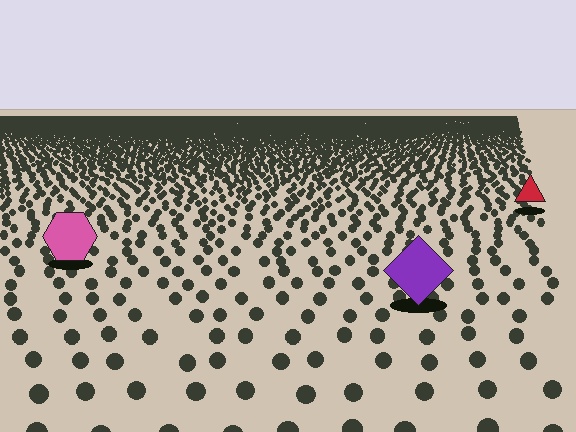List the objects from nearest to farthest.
From nearest to farthest: the purple diamond, the pink hexagon, the red triangle.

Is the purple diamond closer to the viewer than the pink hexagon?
Yes. The purple diamond is closer — you can tell from the texture gradient: the ground texture is coarser near it.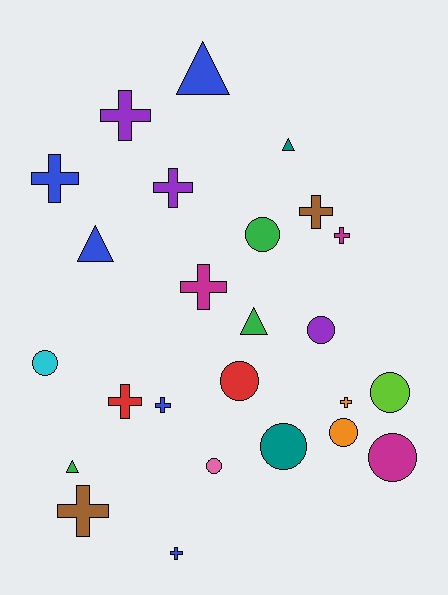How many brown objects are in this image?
There are 2 brown objects.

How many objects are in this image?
There are 25 objects.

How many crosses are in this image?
There are 11 crosses.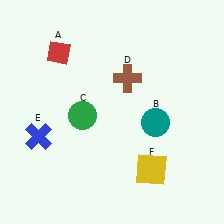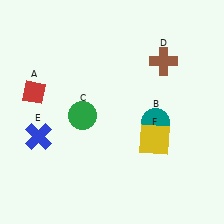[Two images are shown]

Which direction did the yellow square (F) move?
The yellow square (F) moved up.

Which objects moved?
The objects that moved are: the red diamond (A), the brown cross (D), the yellow square (F).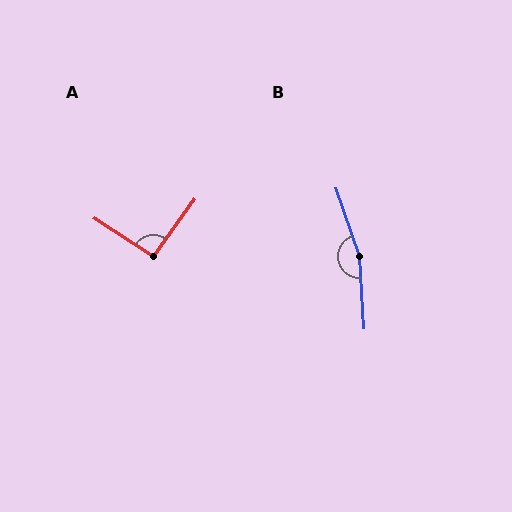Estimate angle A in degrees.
Approximately 92 degrees.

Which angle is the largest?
B, at approximately 164 degrees.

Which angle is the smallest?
A, at approximately 92 degrees.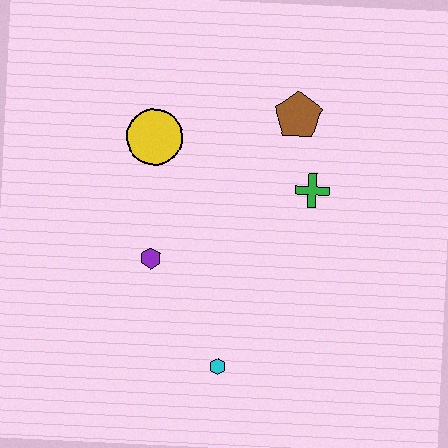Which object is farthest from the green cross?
The cyan hexagon is farthest from the green cross.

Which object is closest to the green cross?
The brown pentagon is closest to the green cross.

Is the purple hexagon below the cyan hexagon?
No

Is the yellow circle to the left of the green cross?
Yes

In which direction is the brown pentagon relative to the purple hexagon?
The brown pentagon is above the purple hexagon.